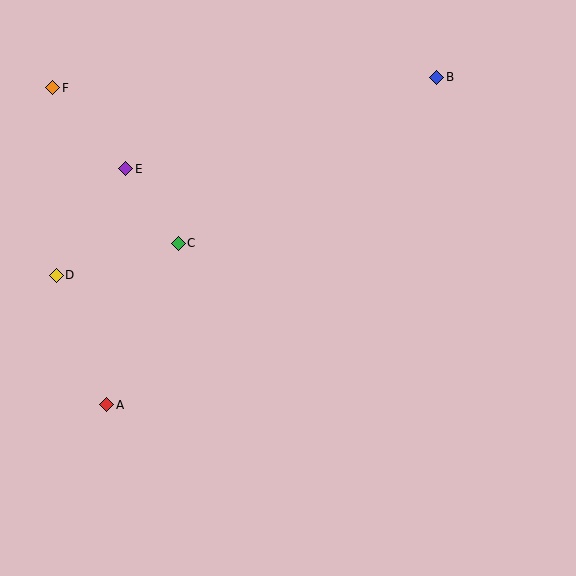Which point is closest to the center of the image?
Point C at (178, 243) is closest to the center.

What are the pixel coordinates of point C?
Point C is at (178, 243).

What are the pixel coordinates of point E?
Point E is at (126, 169).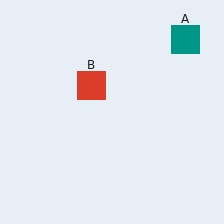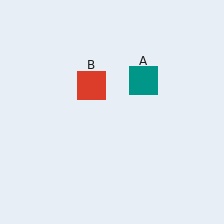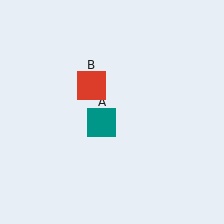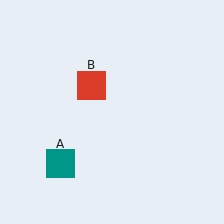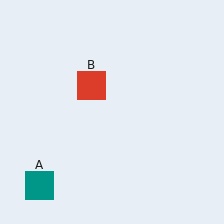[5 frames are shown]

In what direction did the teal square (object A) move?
The teal square (object A) moved down and to the left.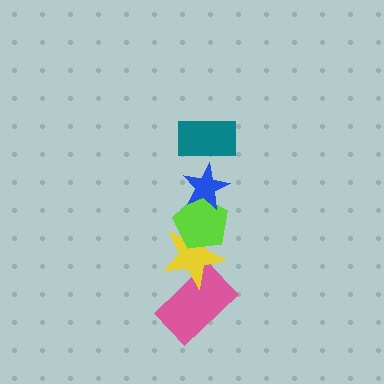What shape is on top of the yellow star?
The lime pentagon is on top of the yellow star.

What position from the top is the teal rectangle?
The teal rectangle is 1st from the top.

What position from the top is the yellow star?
The yellow star is 4th from the top.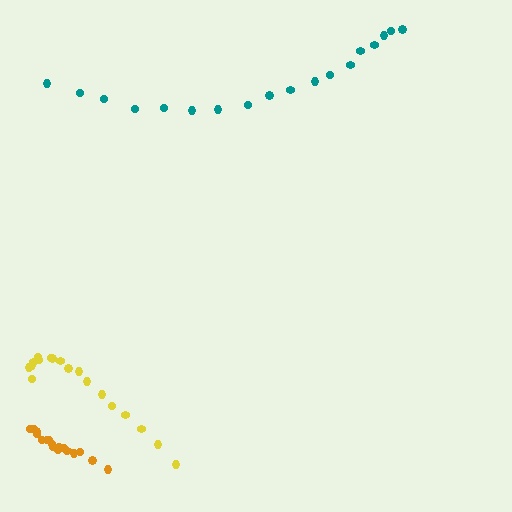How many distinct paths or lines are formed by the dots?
There are 3 distinct paths.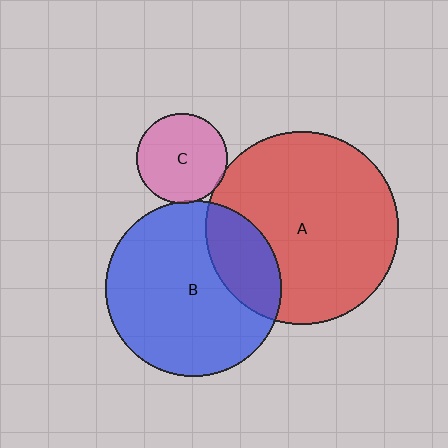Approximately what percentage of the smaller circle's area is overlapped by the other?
Approximately 5%.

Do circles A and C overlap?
Yes.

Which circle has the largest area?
Circle A (red).